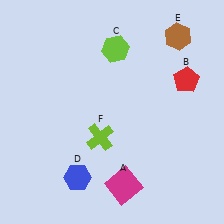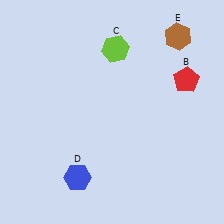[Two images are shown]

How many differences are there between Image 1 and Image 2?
There are 2 differences between the two images.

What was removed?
The magenta square (A), the lime cross (F) were removed in Image 2.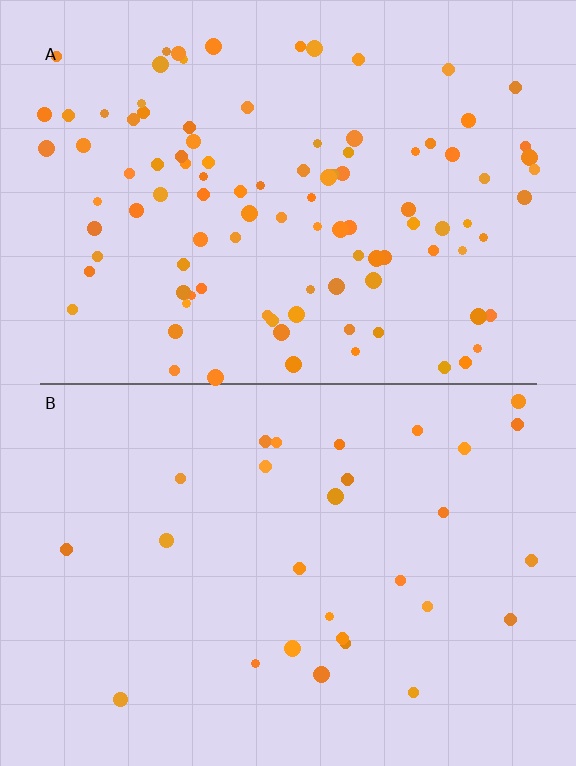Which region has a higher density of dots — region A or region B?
A (the top).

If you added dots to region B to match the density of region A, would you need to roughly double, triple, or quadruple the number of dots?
Approximately quadruple.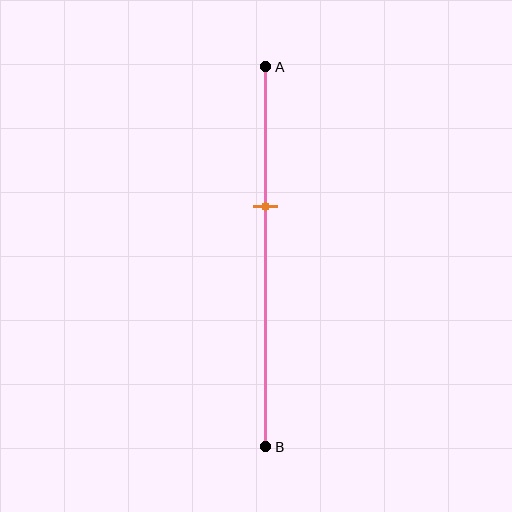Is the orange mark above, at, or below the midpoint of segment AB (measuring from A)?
The orange mark is above the midpoint of segment AB.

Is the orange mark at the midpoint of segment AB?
No, the mark is at about 35% from A, not at the 50% midpoint.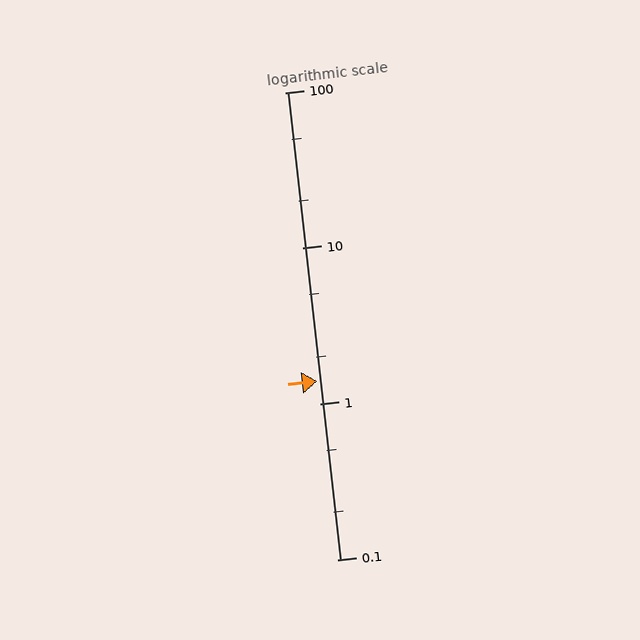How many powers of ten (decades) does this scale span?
The scale spans 3 decades, from 0.1 to 100.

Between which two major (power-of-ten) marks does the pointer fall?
The pointer is between 1 and 10.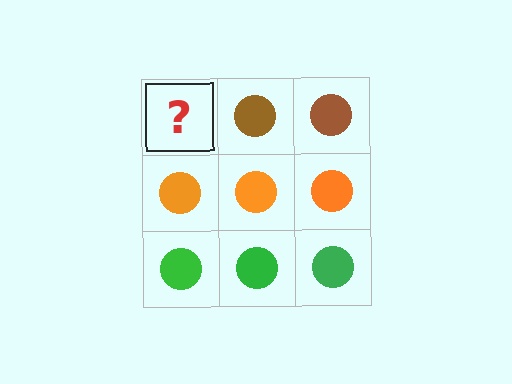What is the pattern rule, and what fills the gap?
The rule is that each row has a consistent color. The gap should be filled with a brown circle.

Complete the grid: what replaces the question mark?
The question mark should be replaced with a brown circle.